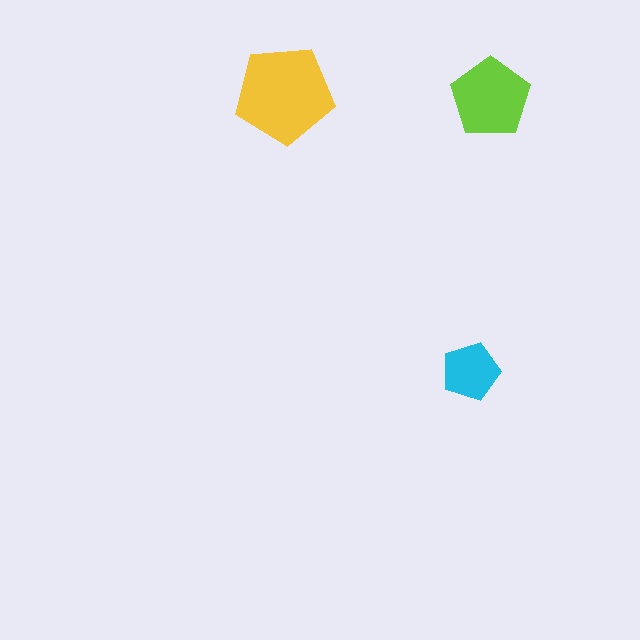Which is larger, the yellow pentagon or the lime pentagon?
The yellow one.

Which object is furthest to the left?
The yellow pentagon is leftmost.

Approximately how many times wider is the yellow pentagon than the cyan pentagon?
About 1.5 times wider.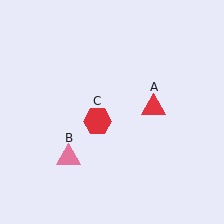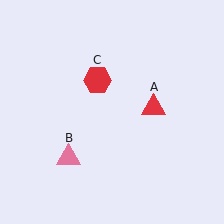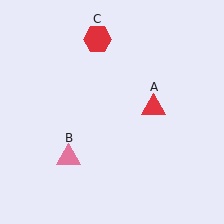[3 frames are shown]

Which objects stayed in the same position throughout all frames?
Red triangle (object A) and pink triangle (object B) remained stationary.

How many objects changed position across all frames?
1 object changed position: red hexagon (object C).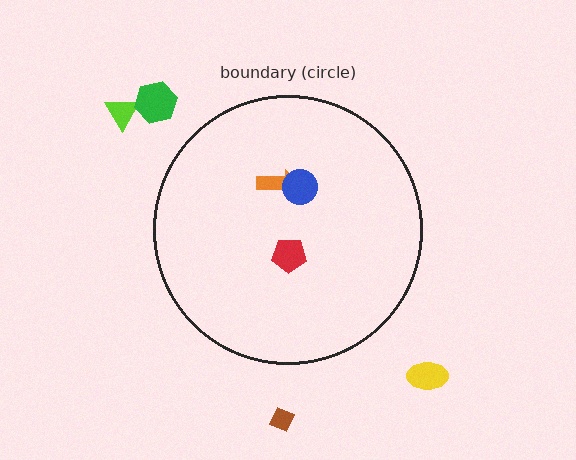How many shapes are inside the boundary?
3 inside, 4 outside.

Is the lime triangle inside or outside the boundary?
Outside.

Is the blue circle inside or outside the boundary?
Inside.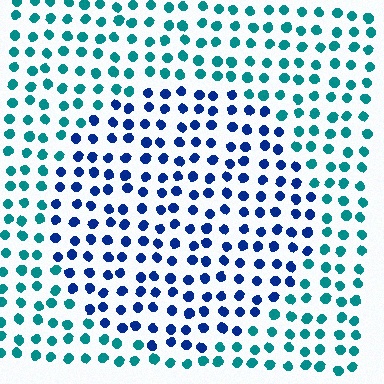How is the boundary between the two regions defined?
The boundary is defined purely by a slight shift in hue (about 45 degrees). Spacing, size, and orientation are identical on both sides.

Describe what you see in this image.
The image is filled with small teal elements in a uniform arrangement. A circle-shaped region is visible where the elements are tinted to a slightly different hue, forming a subtle color boundary.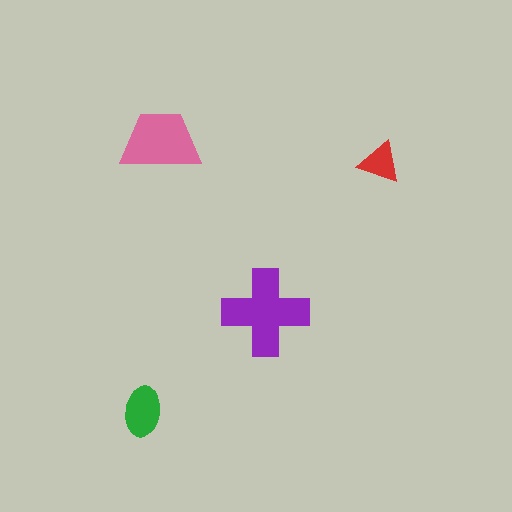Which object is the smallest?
The red triangle.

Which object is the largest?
The purple cross.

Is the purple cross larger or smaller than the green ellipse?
Larger.